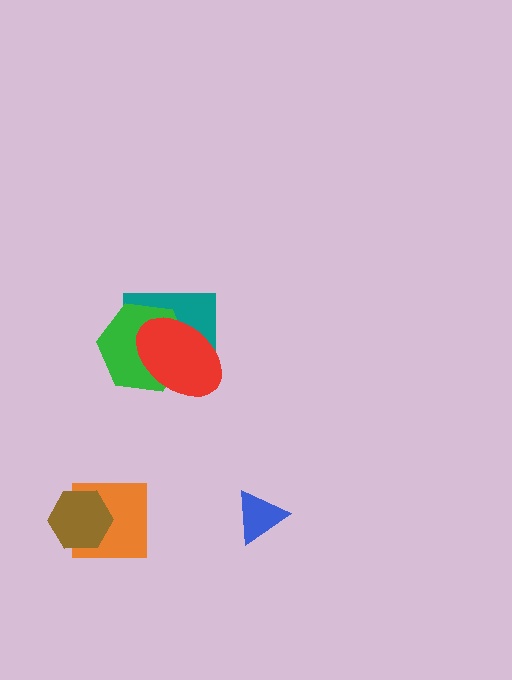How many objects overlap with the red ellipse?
2 objects overlap with the red ellipse.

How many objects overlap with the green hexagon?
2 objects overlap with the green hexagon.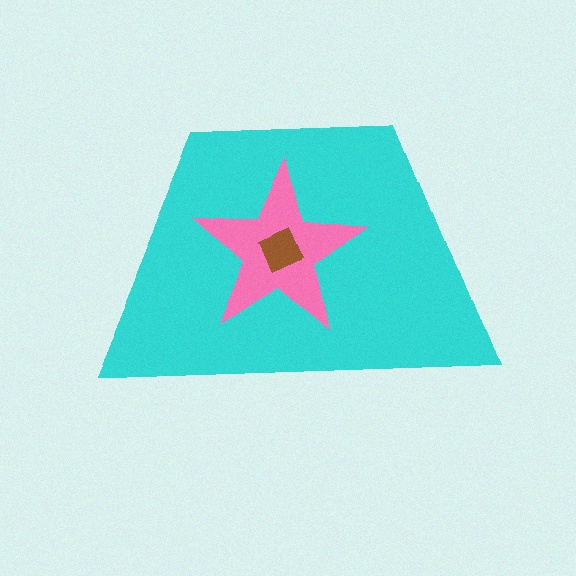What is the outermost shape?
The cyan trapezoid.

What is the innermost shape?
The brown diamond.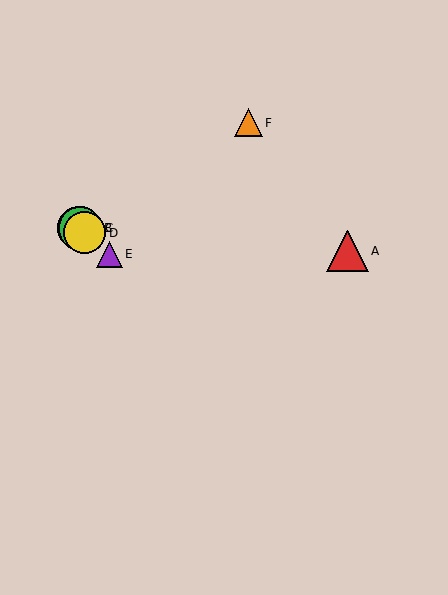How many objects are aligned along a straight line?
4 objects (B, C, D, E) are aligned along a straight line.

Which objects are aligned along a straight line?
Objects B, C, D, E are aligned along a straight line.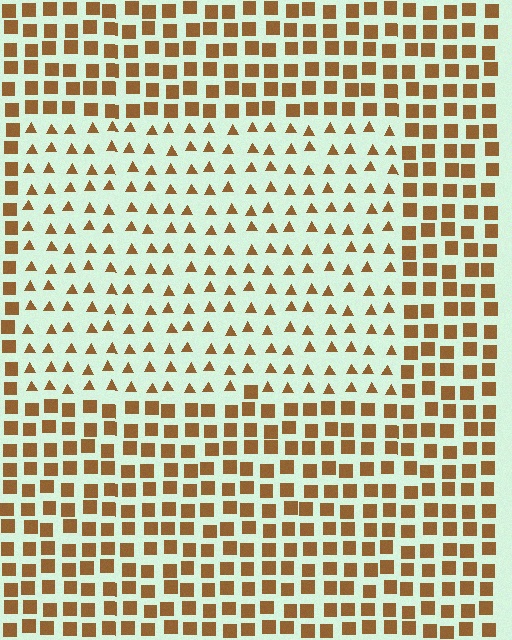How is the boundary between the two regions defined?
The boundary is defined by a change in element shape: triangles inside vs. squares outside. All elements share the same color and spacing.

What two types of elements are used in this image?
The image uses triangles inside the rectangle region and squares outside it.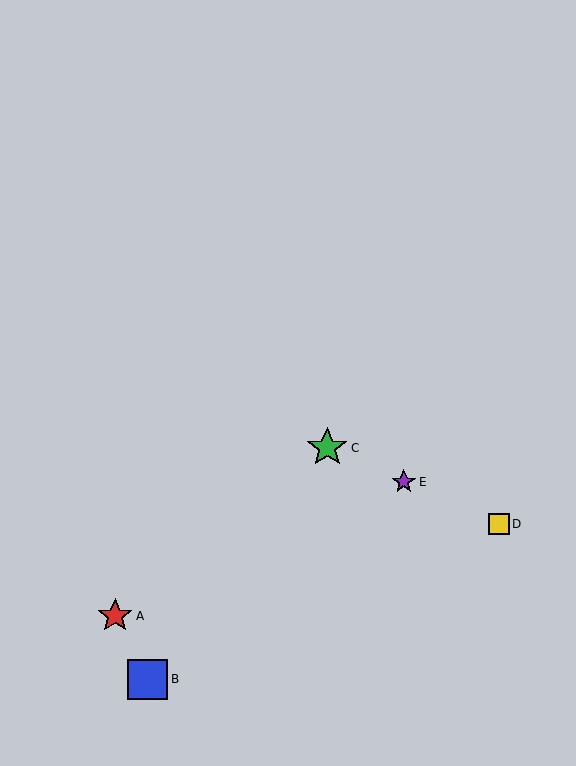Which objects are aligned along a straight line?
Objects C, D, E are aligned along a straight line.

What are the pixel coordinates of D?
Object D is at (499, 524).